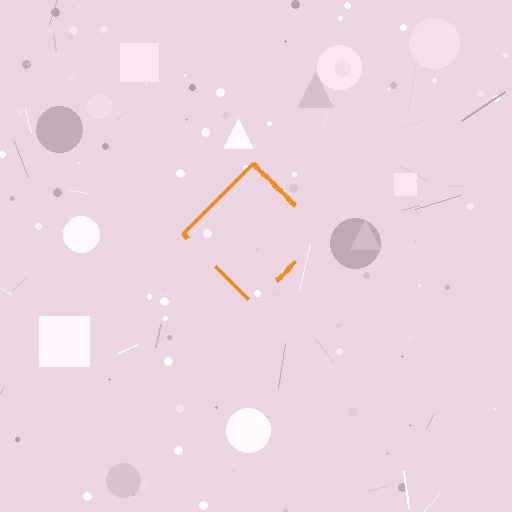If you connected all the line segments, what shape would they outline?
They would outline a diamond.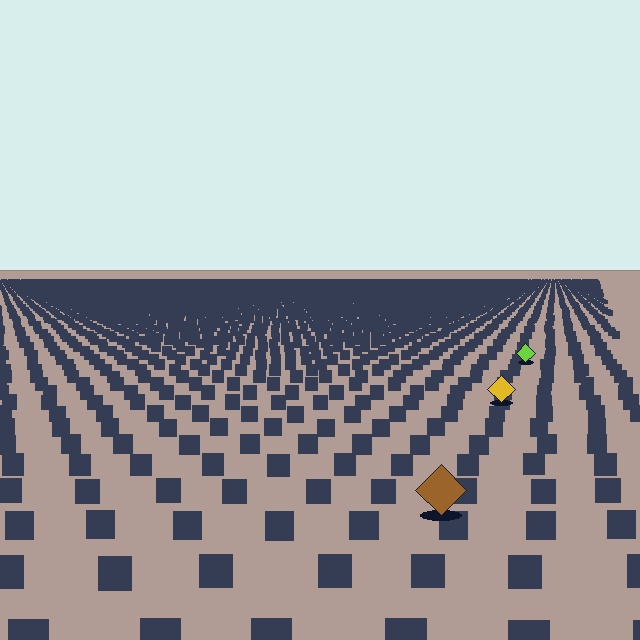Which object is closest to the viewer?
The brown diamond is closest. The texture marks near it are larger and more spread out.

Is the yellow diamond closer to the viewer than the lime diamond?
Yes. The yellow diamond is closer — you can tell from the texture gradient: the ground texture is coarser near it.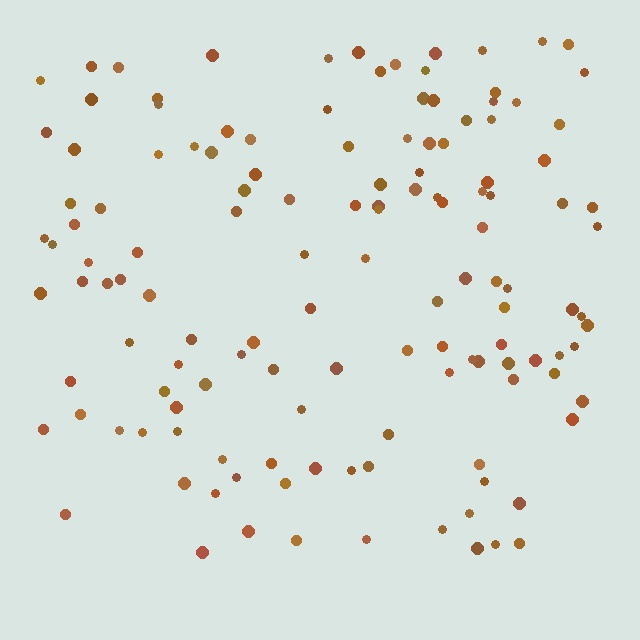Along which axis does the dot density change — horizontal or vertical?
Vertical.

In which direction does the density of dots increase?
From bottom to top, with the top side densest.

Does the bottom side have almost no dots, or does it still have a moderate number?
Still a moderate number, just noticeably fewer than the top.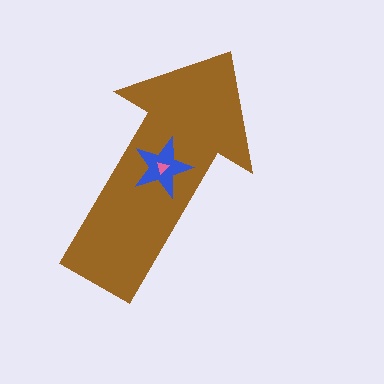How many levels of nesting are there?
3.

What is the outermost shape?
The brown arrow.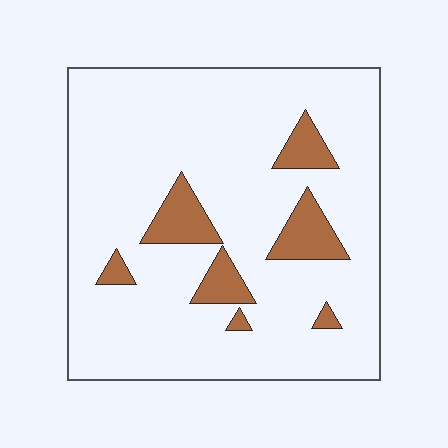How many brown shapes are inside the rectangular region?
7.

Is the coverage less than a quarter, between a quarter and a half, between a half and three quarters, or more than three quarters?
Less than a quarter.